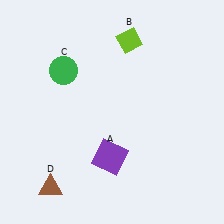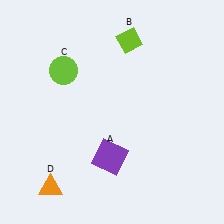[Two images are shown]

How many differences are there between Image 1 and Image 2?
There are 2 differences between the two images.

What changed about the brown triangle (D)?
In Image 1, D is brown. In Image 2, it changed to orange.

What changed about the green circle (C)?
In Image 1, C is green. In Image 2, it changed to lime.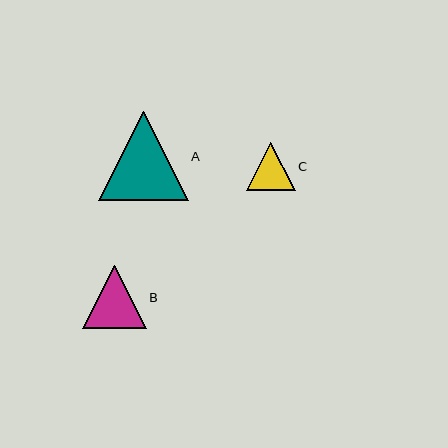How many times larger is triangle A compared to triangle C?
Triangle A is approximately 1.8 times the size of triangle C.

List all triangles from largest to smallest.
From largest to smallest: A, B, C.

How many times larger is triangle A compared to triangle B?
Triangle A is approximately 1.4 times the size of triangle B.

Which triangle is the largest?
Triangle A is the largest with a size of approximately 90 pixels.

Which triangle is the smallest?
Triangle C is the smallest with a size of approximately 49 pixels.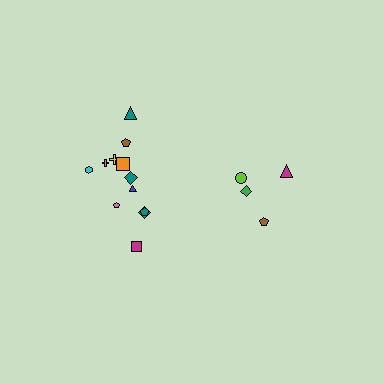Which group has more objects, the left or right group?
The left group.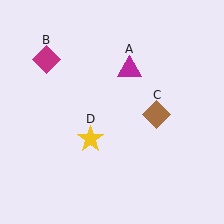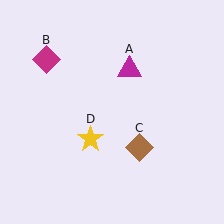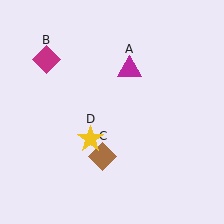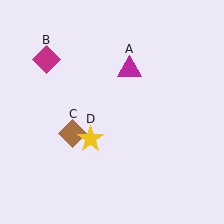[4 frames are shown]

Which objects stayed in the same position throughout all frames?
Magenta triangle (object A) and magenta diamond (object B) and yellow star (object D) remained stationary.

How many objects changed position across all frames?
1 object changed position: brown diamond (object C).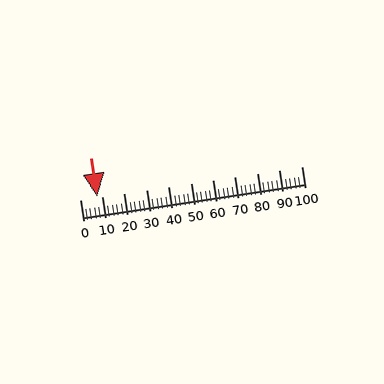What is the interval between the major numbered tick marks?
The major tick marks are spaced 10 units apart.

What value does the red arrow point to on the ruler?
The red arrow points to approximately 8.